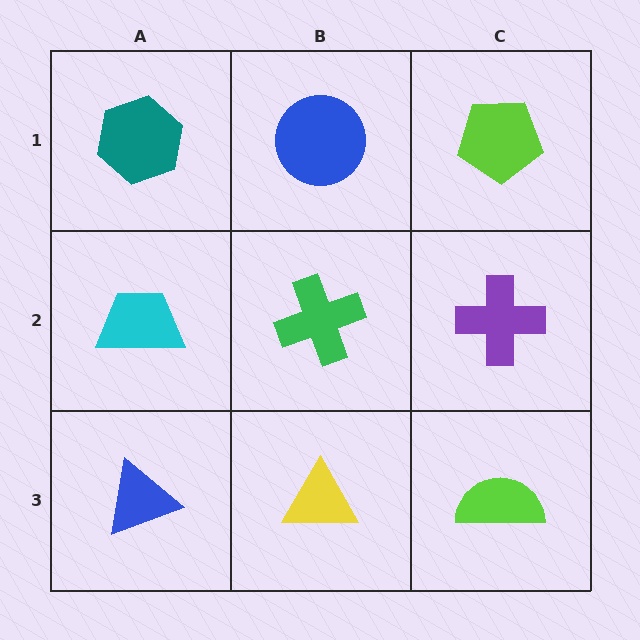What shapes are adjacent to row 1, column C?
A purple cross (row 2, column C), a blue circle (row 1, column B).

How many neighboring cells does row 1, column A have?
2.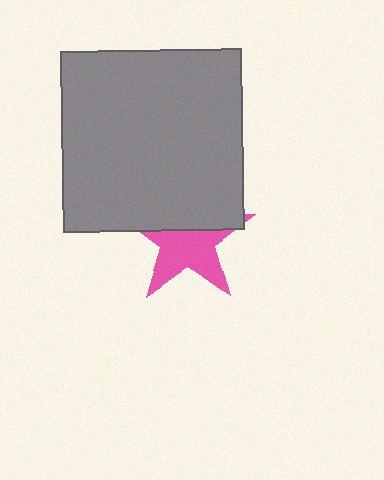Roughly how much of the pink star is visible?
About half of it is visible (roughly 56%).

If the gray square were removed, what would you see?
You would see the complete pink star.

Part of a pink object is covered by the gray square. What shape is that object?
It is a star.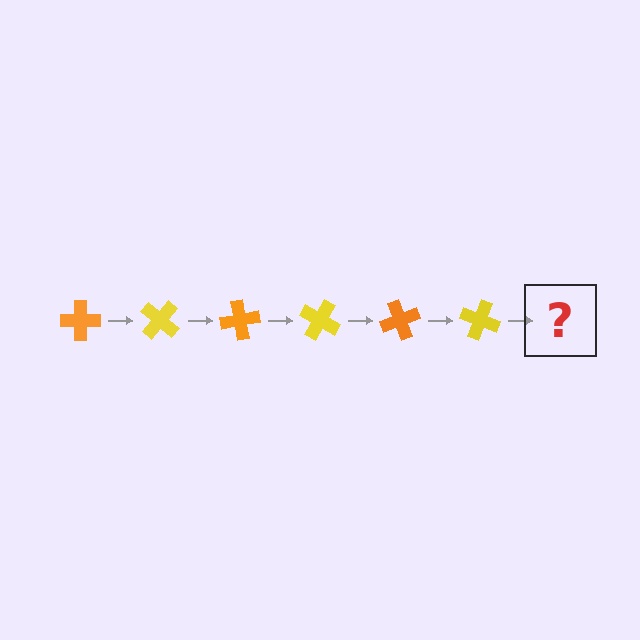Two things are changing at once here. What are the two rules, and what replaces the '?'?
The two rules are that it rotates 40 degrees each step and the color cycles through orange and yellow. The '?' should be an orange cross, rotated 240 degrees from the start.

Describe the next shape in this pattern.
It should be an orange cross, rotated 240 degrees from the start.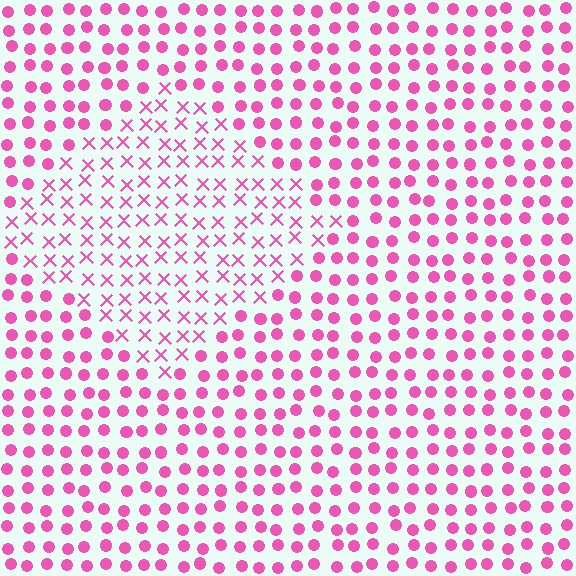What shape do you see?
I see a diamond.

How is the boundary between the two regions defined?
The boundary is defined by a change in element shape: X marks inside vs. circles outside. All elements share the same color and spacing.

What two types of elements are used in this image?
The image uses X marks inside the diamond region and circles outside it.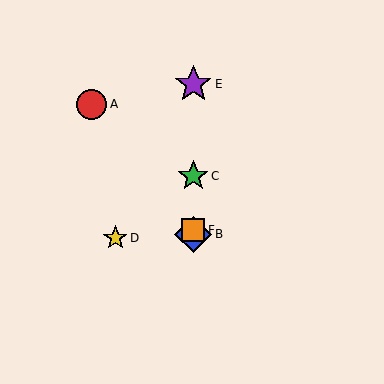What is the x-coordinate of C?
Object C is at x≈193.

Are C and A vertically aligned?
No, C is at x≈193 and A is at x≈92.